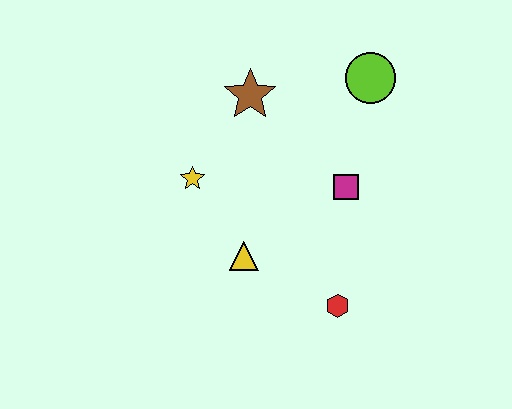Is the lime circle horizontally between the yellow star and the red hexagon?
No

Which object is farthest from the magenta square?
The yellow star is farthest from the magenta square.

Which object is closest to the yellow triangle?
The yellow star is closest to the yellow triangle.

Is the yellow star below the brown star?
Yes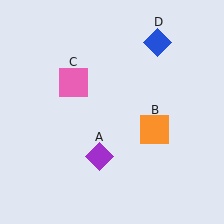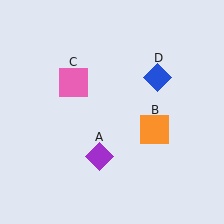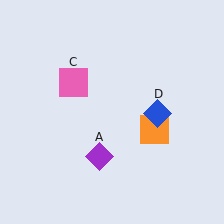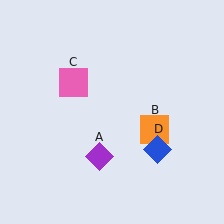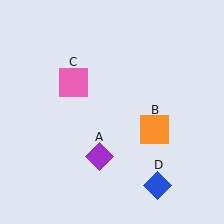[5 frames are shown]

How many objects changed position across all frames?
1 object changed position: blue diamond (object D).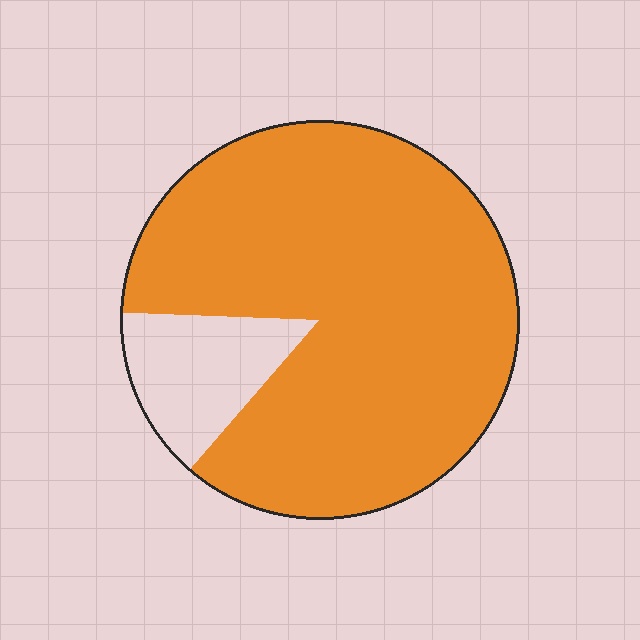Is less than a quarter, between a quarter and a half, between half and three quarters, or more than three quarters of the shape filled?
More than three quarters.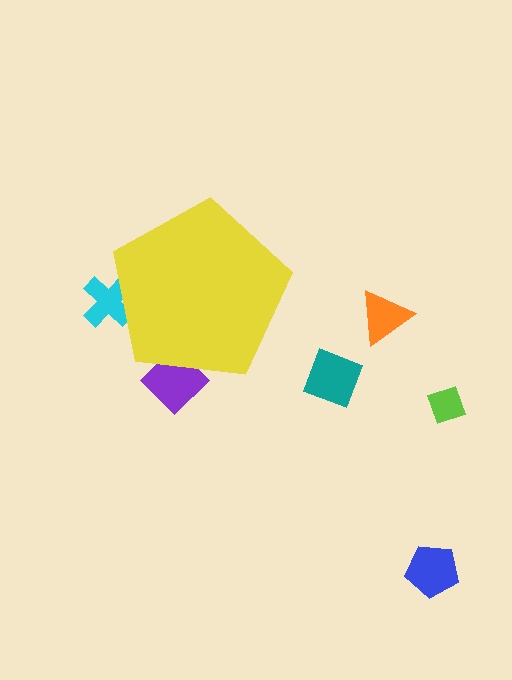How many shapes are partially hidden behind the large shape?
2 shapes are partially hidden.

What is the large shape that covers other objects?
A yellow pentagon.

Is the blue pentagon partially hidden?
No, the blue pentagon is fully visible.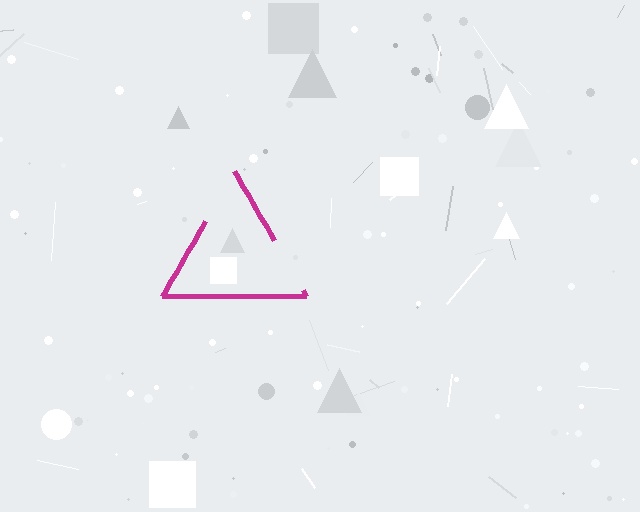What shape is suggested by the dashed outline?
The dashed outline suggests a triangle.